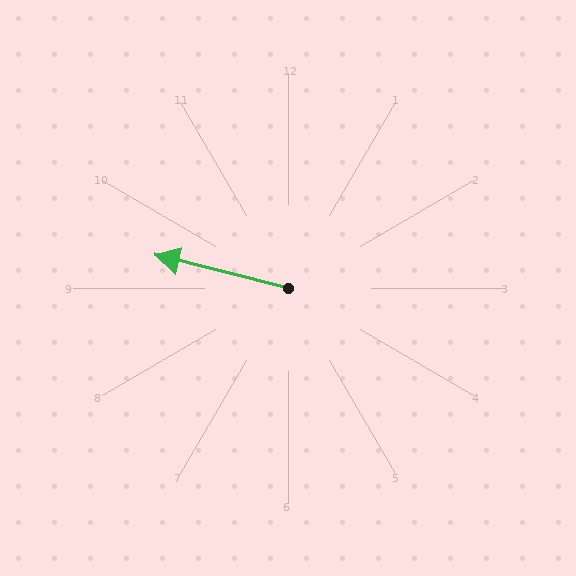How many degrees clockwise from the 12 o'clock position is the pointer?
Approximately 284 degrees.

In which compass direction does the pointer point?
West.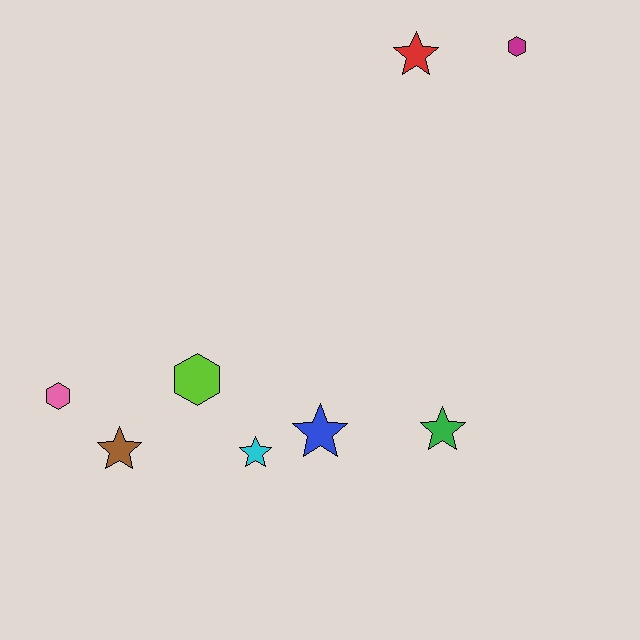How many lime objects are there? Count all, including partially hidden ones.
There is 1 lime object.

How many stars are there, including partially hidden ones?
There are 5 stars.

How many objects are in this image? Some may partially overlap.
There are 8 objects.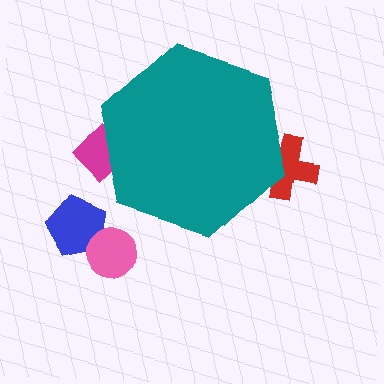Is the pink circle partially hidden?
No, the pink circle is fully visible.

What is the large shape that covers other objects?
A teal hexagon.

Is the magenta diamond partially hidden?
Yes, the magenta diamond is partially hidden behind the teal hexagon.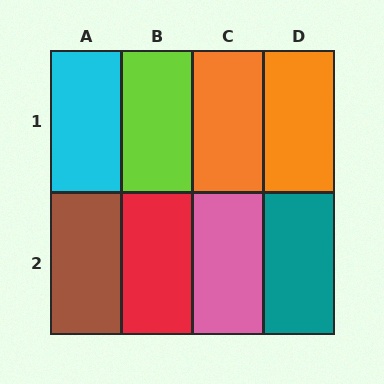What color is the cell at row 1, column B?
Lime.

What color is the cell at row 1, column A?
Cyan.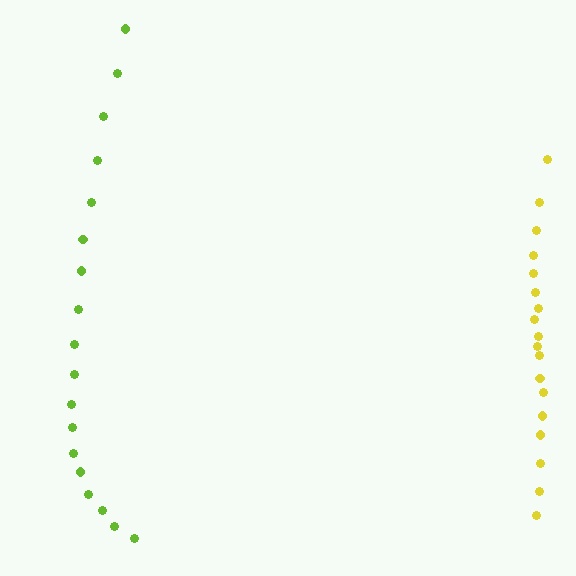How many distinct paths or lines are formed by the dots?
There are 2 distinct paths.